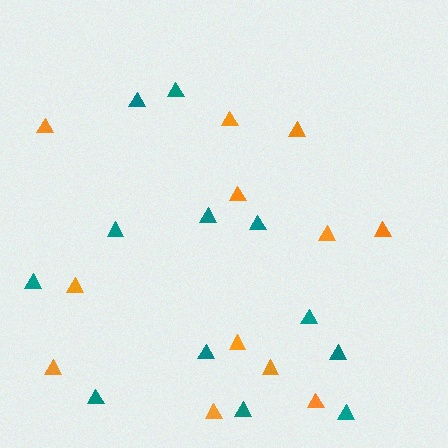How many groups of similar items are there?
There are 2 groups: one group of orange triangles (12) and one group of teal triangles (12).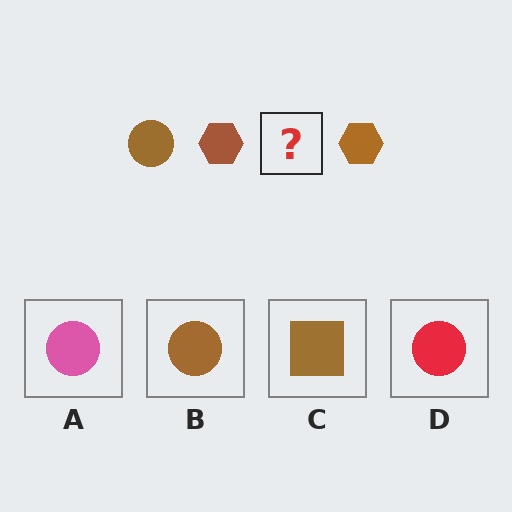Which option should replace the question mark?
Option B.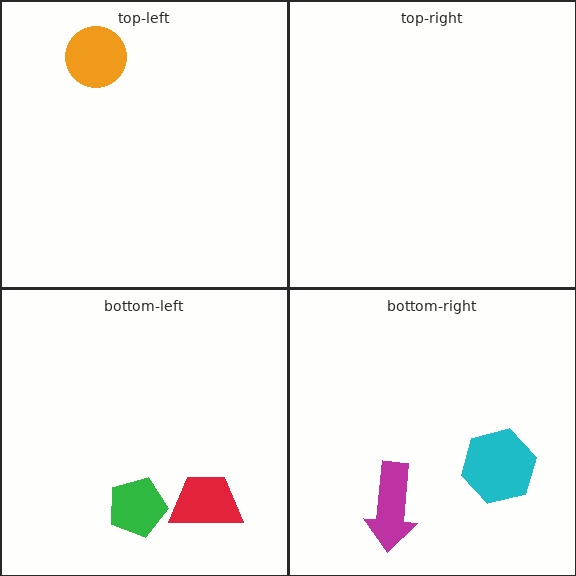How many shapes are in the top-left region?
1.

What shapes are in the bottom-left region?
The red trapezoid, the green pentagon.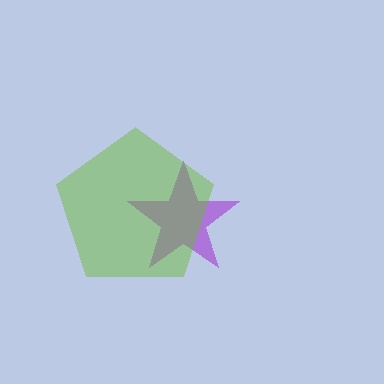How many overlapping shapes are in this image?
There are 2 overlapping shapes in the image.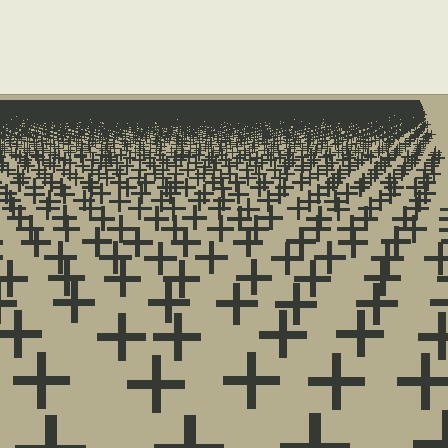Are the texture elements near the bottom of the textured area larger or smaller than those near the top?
Larger. Near the bottom, elements are closer to the viewer and appear at a bigger on-screen size.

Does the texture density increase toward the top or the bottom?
Density increases toward the top.